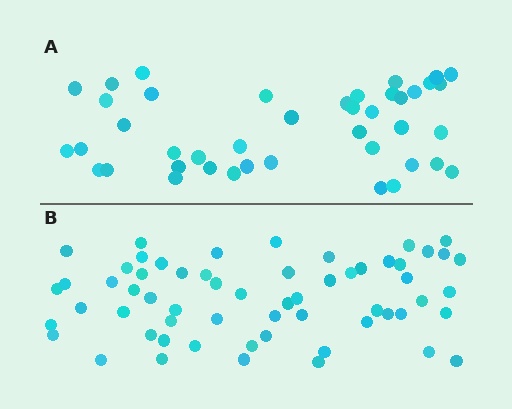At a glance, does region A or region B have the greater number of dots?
Region B (the bottom region) has more dots.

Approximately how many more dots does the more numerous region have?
Region B has approximately 20 more dots than region A.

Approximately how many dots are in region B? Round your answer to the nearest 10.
About 60 dots.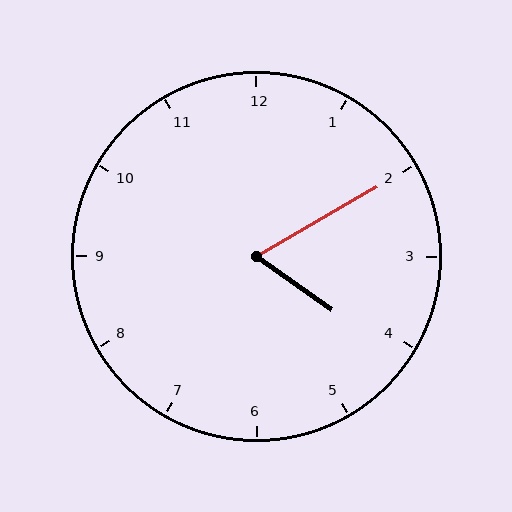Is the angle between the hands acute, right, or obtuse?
It is acute.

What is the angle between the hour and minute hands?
Approximately 65 degrees.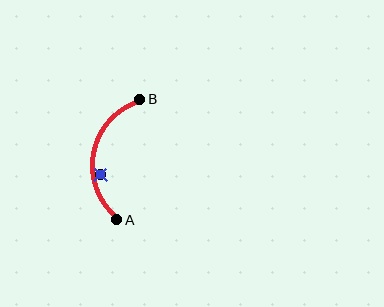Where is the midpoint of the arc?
The arc midpoint is the point on the curve farthest from the straight line joining A and B. It sits to the left of that line.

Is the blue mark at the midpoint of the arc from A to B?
No — the blue mark does not lie on the arc at all. It sits slightly inside the curve.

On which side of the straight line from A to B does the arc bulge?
The arc bulges to the left of the straight line connecting A and B.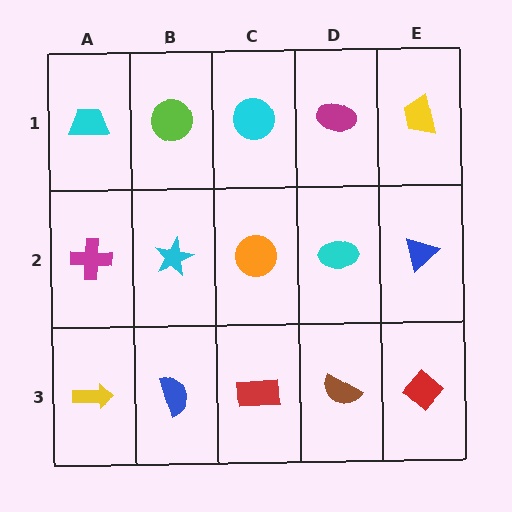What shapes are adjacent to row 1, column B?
A cyan star (row 2, column B), a cyan trapezoid (row 1, column A), a cyan circle (row 1, column C).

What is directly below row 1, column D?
A cyan ellipse.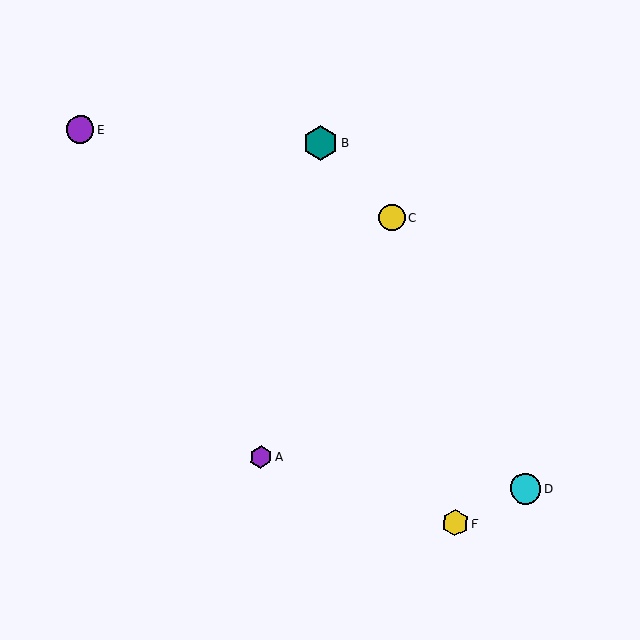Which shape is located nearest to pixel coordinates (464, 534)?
The yellow hexagon (labeled F) at (455, 523) is nearest to that location.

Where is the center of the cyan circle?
The center of the cyan circle is at (526, 489).